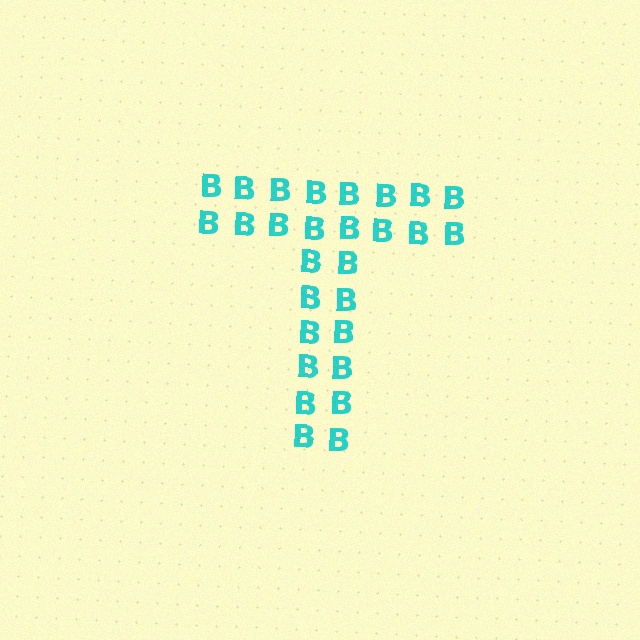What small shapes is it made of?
It is made of small letter B's.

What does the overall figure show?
The overall figure shows the letter T.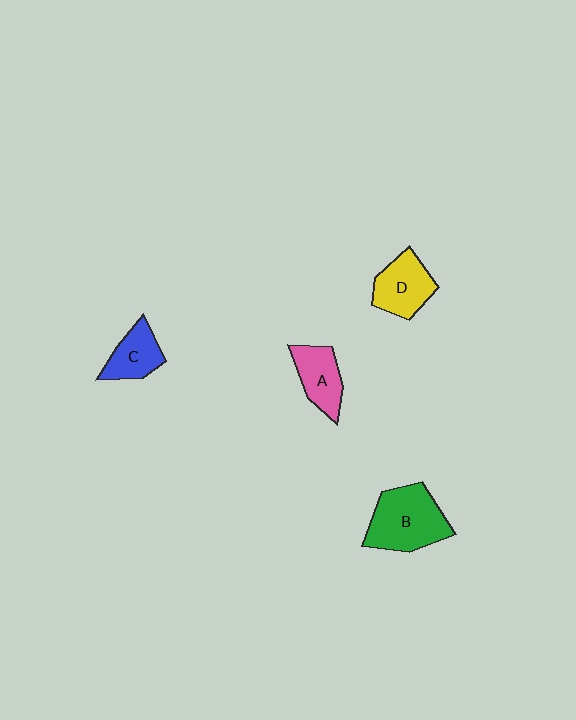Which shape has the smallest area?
Shape C (blue).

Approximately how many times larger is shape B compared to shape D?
Approximately 1.5 times.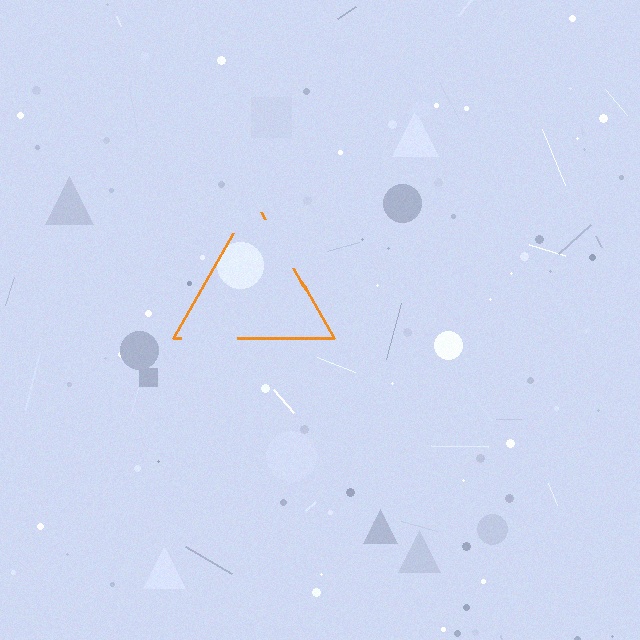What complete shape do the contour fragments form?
The contour fragments form a triangle.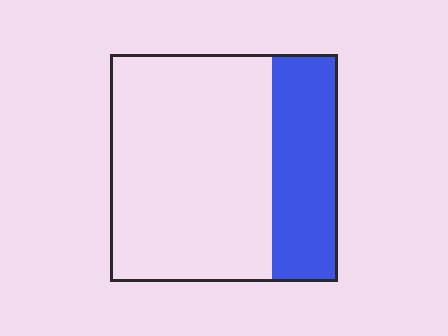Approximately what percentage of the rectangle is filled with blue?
Approximately 30%.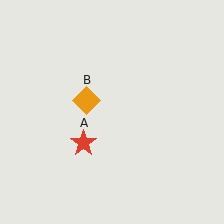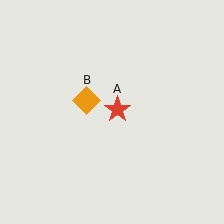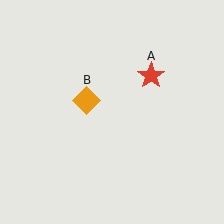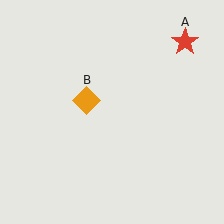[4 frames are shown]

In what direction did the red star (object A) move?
The red star (object A) moved up and to the right.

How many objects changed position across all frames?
1 object changed position: red star (object A).